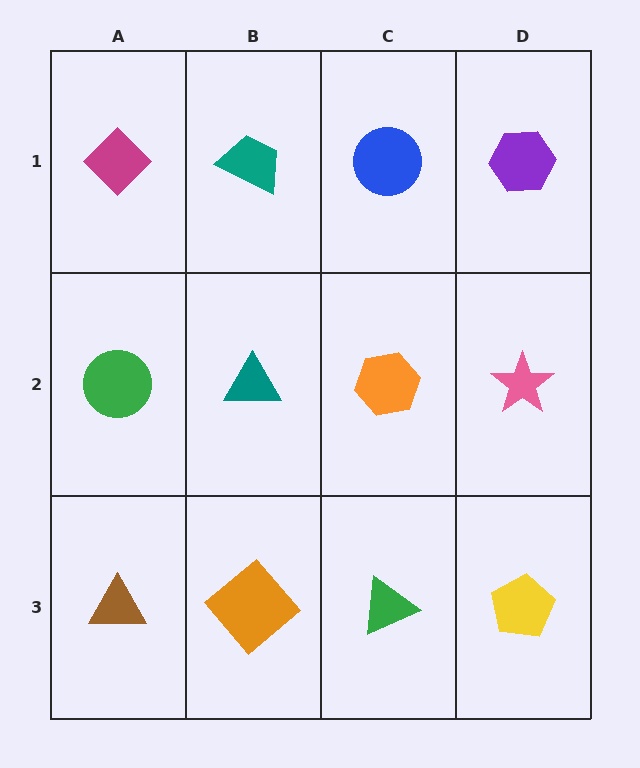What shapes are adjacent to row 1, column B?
A teal triangle (row 2, column B), a magenta diamond (row 1, column A), a blue circle (row 1, column C).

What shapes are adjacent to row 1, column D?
A pink star (row 2, column D), a blue circle (row 1, column C).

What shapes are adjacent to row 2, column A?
A magenta diamond (row 1, column A), a brown triangle (row 3, column A), a teal triangle (row 2, column B).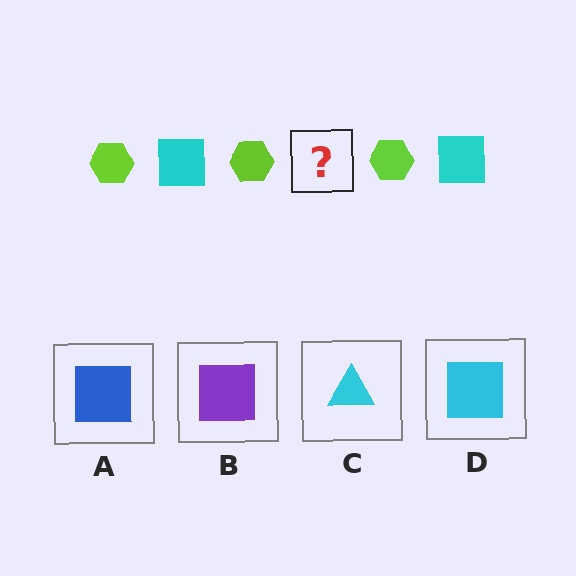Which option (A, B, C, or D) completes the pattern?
D.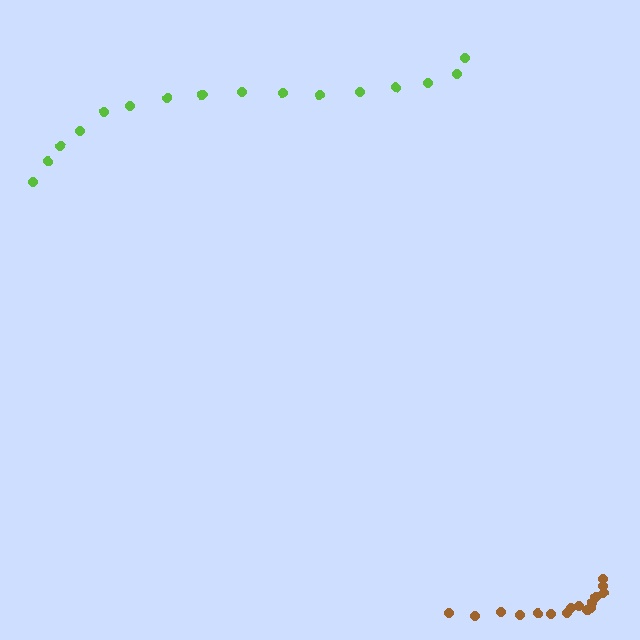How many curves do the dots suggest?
There are 2 distinct paths.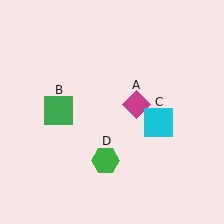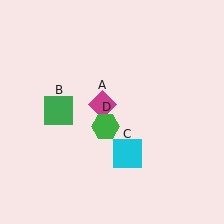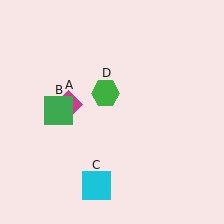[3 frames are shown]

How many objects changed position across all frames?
3 objects changed position: magenta diamond (object A), cyan square (object C), green hexagon (object D).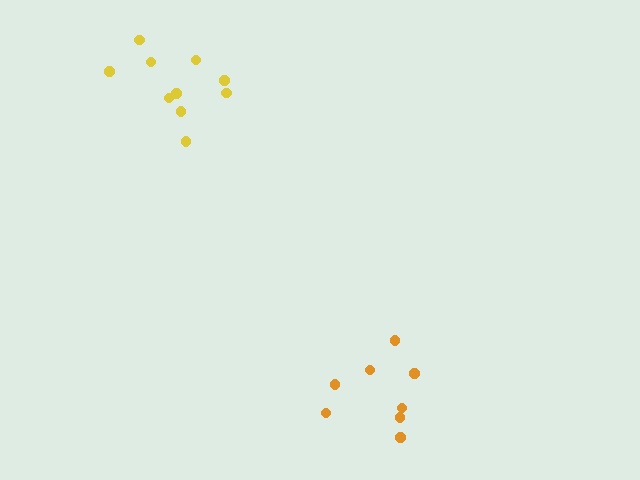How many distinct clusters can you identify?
There are 2 distinct clusters.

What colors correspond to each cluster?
The clusters are colored: yellow, orange.